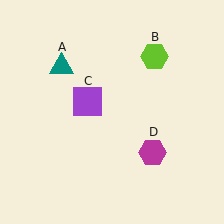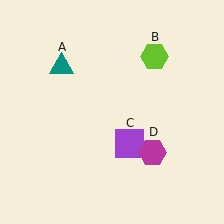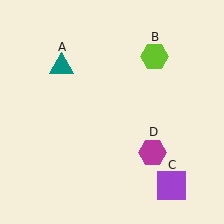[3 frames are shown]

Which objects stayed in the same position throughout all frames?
Teal triangle (object A) and lime hexagon (object B) and magenta hexagon (object D) remained stationary.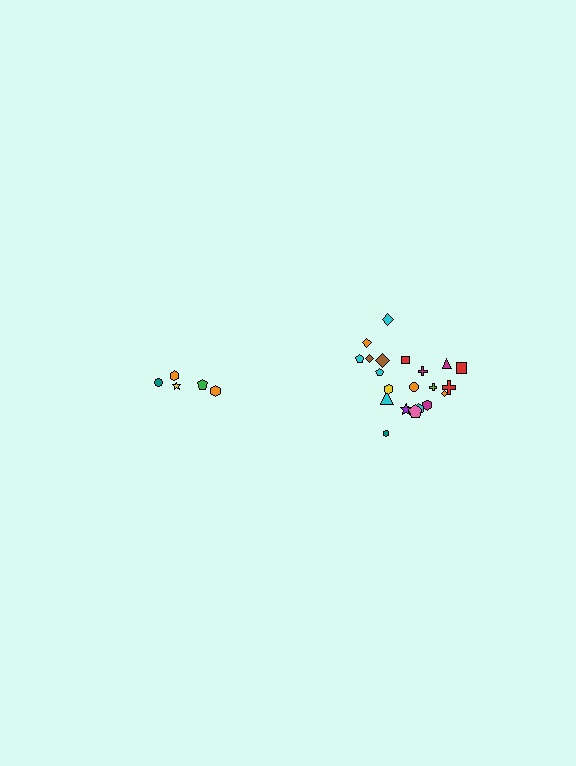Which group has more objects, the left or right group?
The right group.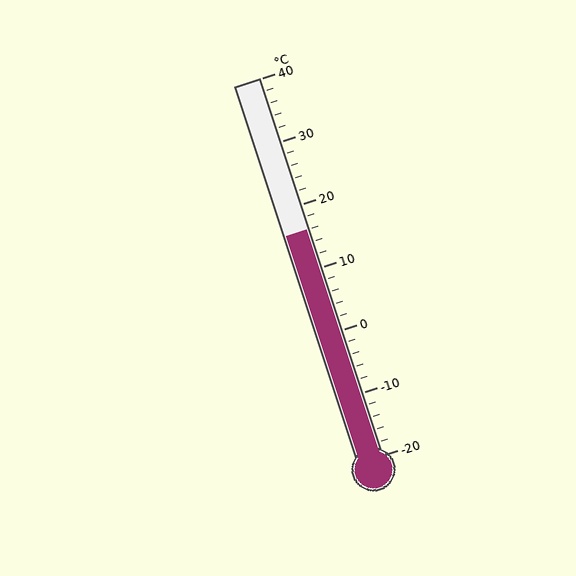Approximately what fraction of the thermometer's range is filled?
The thermometer is filled to approximately 60% of its range.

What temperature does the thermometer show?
The thermometer shows approximately 16°C.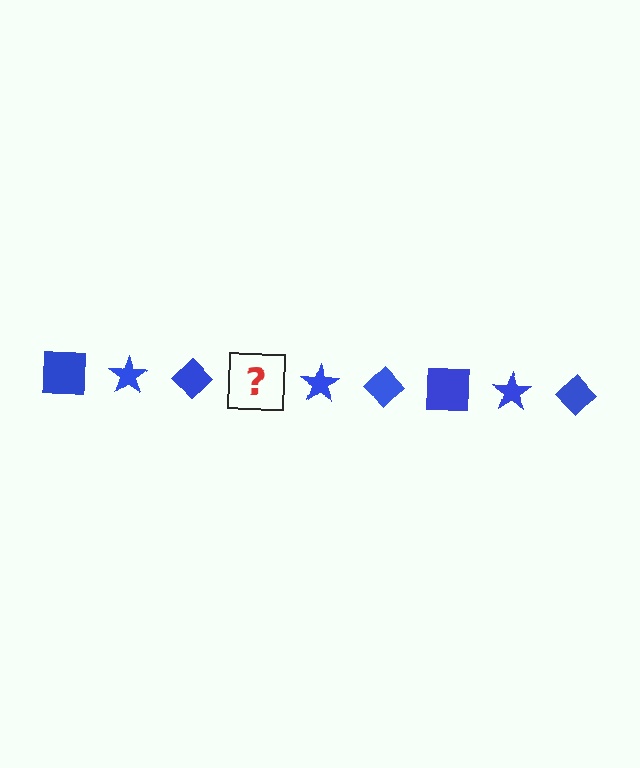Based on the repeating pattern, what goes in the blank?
The blank should be a blue square.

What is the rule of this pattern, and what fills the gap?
The rule is that the pattern cycles through square, star, diamond shapes in blue. The gap should be filled with a blue square.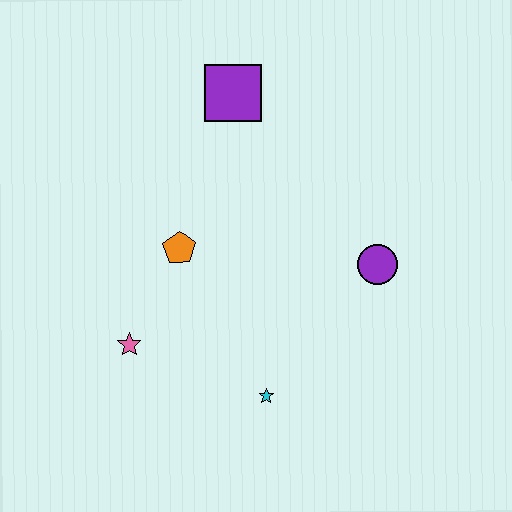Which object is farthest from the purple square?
The cyan star is farthest from the purple square.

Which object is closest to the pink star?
The orange pentagon is closest to the pink star.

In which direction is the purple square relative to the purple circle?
The purple square is above the purple circle.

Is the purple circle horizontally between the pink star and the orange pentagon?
No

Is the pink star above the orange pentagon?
No